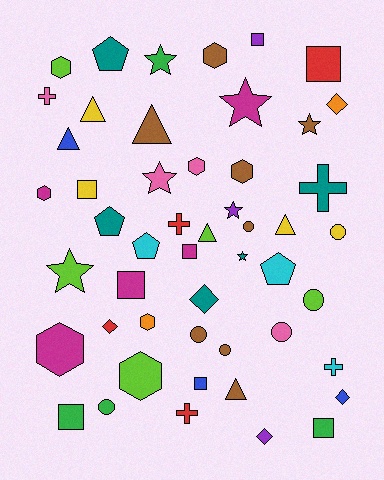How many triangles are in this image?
There are 6 triangles.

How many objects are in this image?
There are 50 objects.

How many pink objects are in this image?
There are 4 pink objects.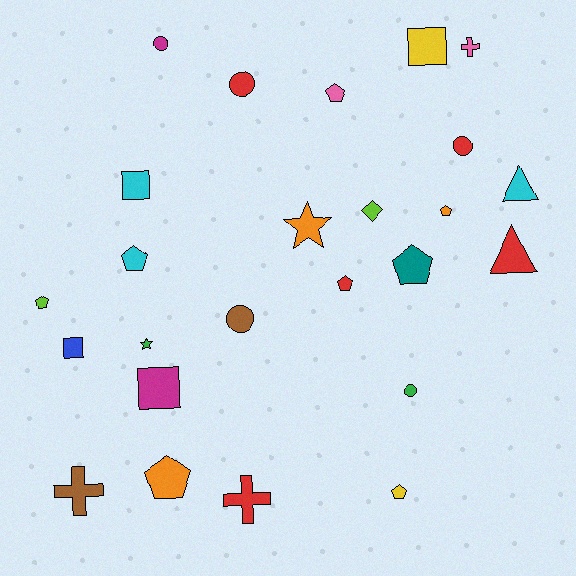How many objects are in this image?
There are 25 objects.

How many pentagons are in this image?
There are 8 pentagons.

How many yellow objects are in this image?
There are 2 yellow objects.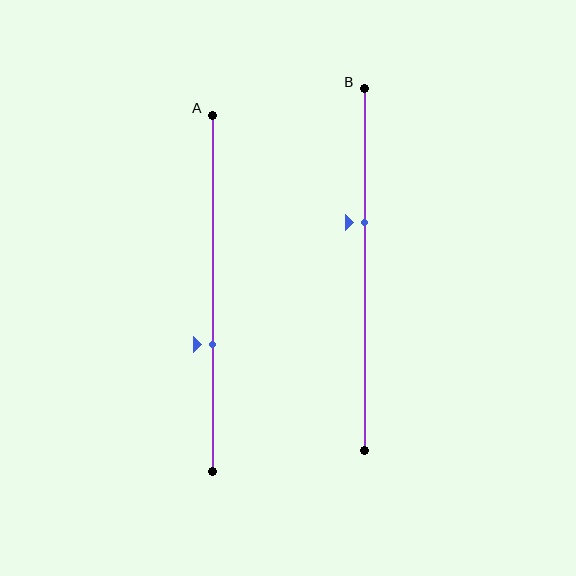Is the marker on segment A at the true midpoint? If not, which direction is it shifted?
No, the marker on segment A is shifted downward by about 14% of the segment length.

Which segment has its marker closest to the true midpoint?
Segment B has its marker closest to the true midpoint.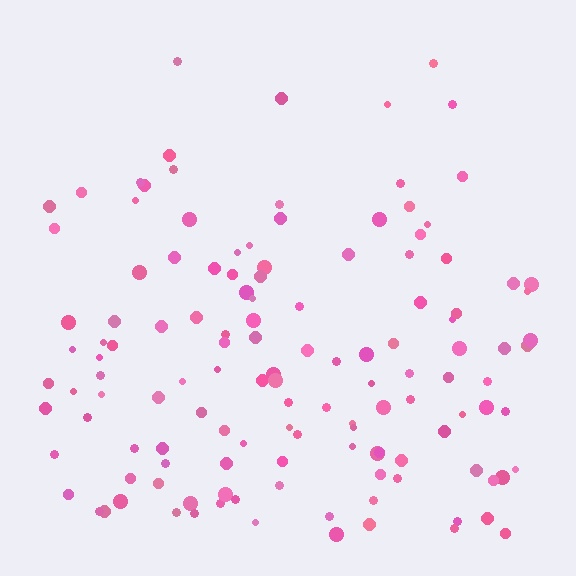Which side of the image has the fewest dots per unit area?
The top.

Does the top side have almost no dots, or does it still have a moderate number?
Still a moderate number, just noticeably fewer than the bottom.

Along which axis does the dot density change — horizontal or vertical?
Vertical.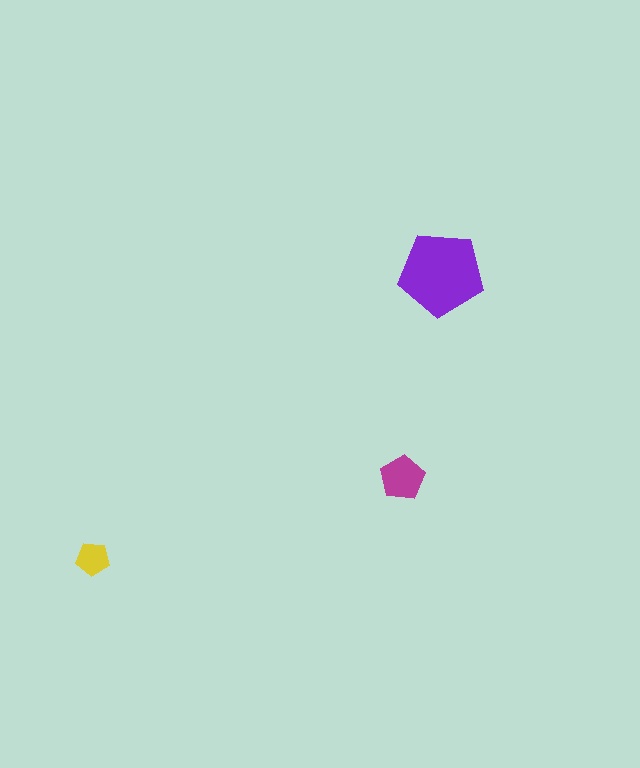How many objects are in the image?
There are 3 objects in the image.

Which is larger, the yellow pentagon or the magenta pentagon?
The magenta one.